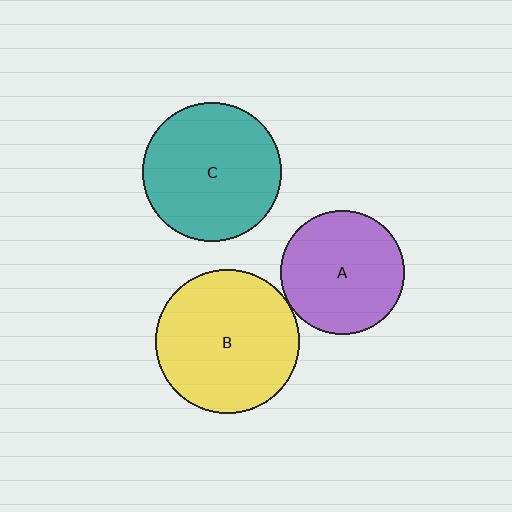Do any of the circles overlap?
No, none of the circles overlap.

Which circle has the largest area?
Circle B (yellow).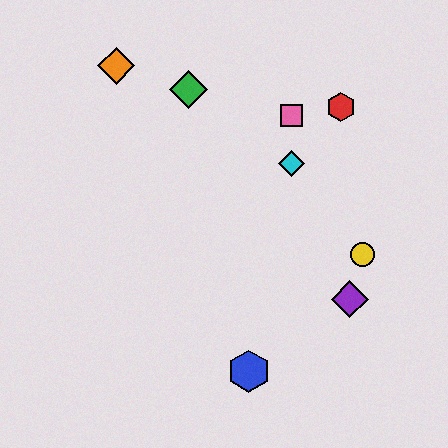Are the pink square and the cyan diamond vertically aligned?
Yes, both are at x≈292.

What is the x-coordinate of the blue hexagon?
The blue hexagon is at x≈249.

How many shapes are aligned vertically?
2 shapes (the cyan diamond, the pink square) are aligned vertically.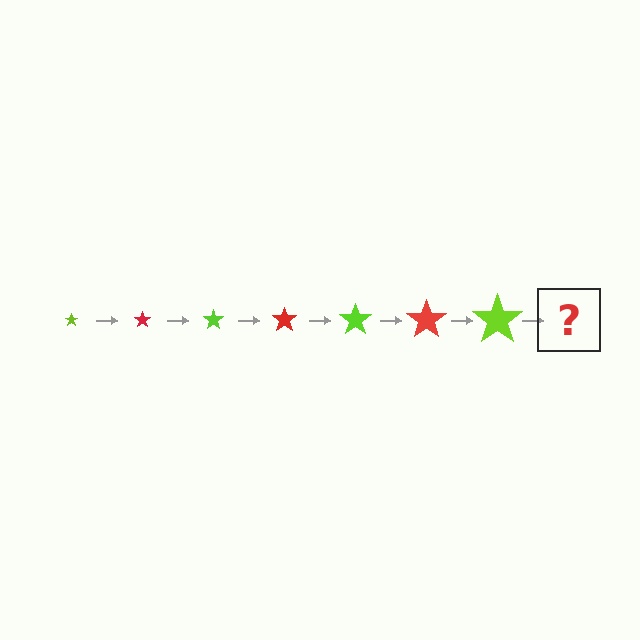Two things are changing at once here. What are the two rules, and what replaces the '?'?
The two rules are that the star grows larger each step and the color cycles through lime and red. The '?' should be a red star, larger than the previous one.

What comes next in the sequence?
The next element should be a red star, larger than the previous one.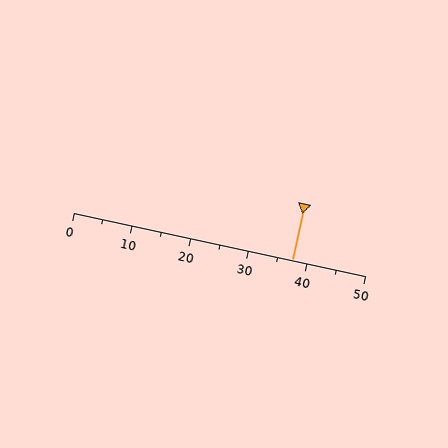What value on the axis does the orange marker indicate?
The marker indicates approximately 37.5.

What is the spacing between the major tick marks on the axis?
The major ticks are spaced 10 apart.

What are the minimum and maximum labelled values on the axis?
The axis runs from 0 to 50.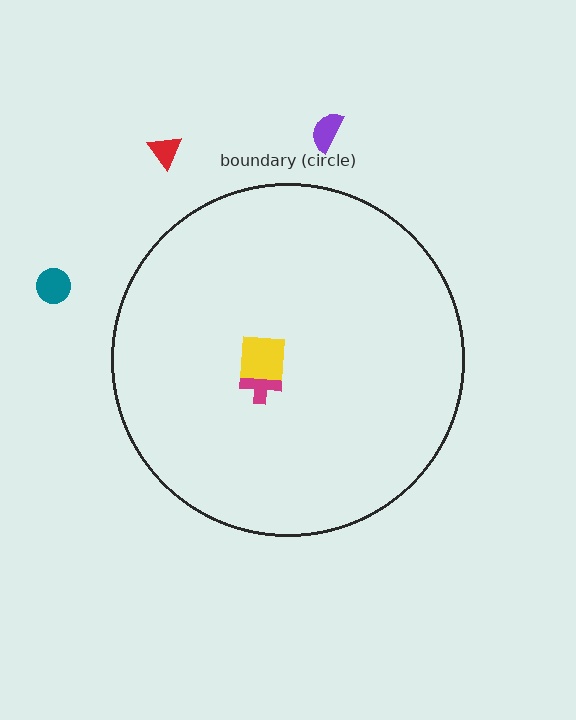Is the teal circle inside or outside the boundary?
Outside.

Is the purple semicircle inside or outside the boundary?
Outside.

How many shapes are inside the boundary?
2 inside, 3 outside.